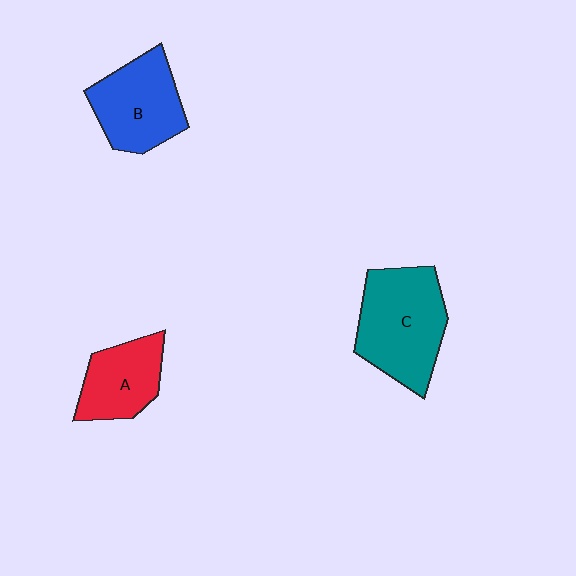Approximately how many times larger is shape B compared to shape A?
Approximately 1.3 times.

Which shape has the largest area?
Shape C (teal).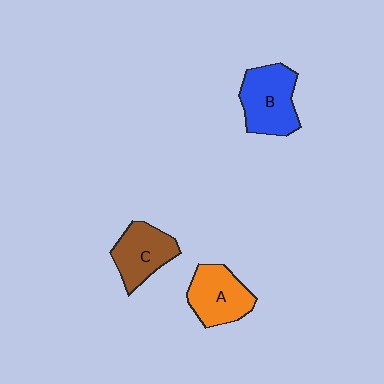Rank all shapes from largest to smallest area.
From largest to smallest: B (blue), A (orange), C (brown).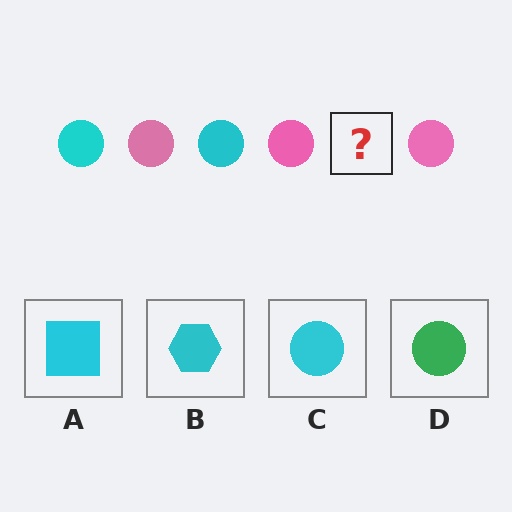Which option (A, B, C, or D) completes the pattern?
C.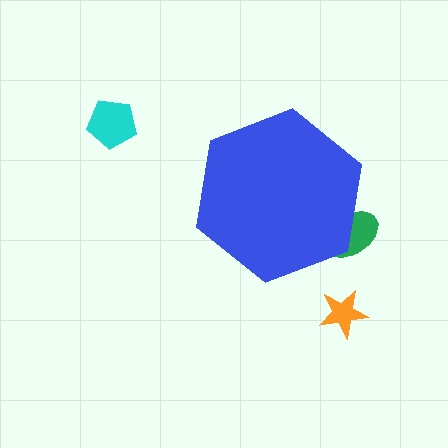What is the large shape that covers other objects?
A blue hexagon.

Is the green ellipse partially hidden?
Yes, the green ellipse is partially hidden behind the blue hexagon.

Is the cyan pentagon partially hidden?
No, the cyan pentagon is fully visible.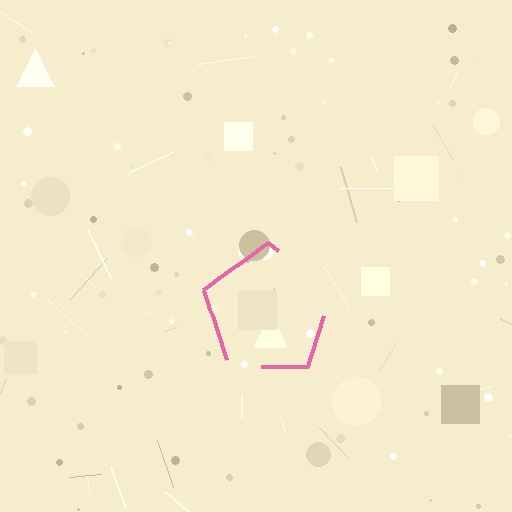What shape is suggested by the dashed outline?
The dashed outline suggests a pentagon.